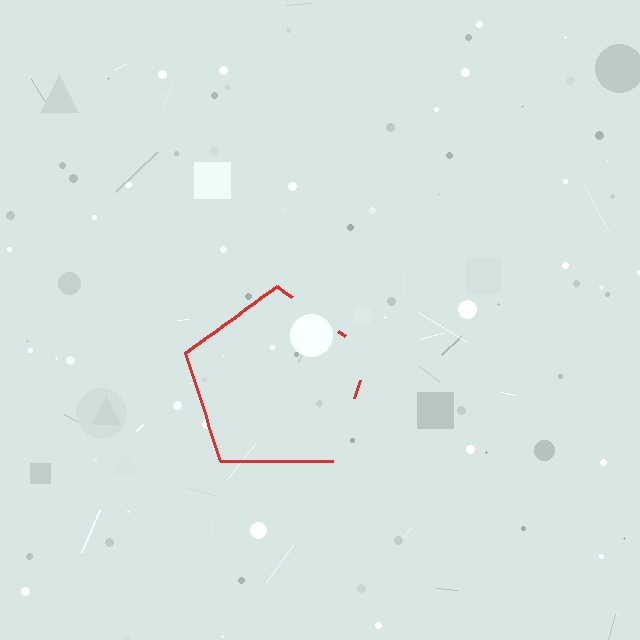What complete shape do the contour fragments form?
The contour fragments form a pentagon.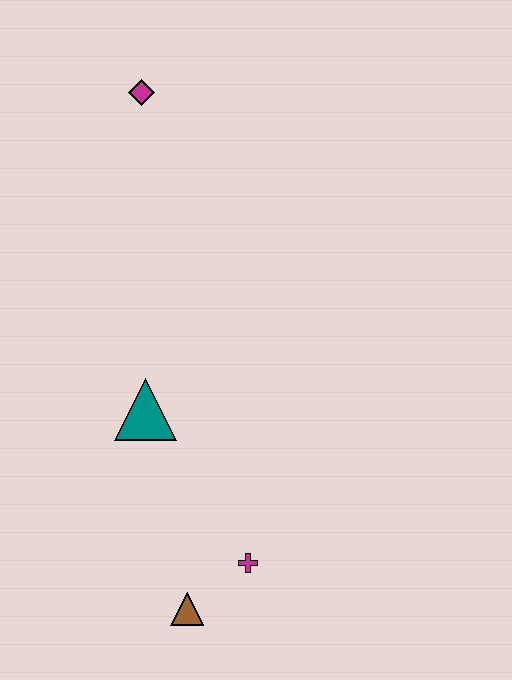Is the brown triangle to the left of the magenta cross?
Yes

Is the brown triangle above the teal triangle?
No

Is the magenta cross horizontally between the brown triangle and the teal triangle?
No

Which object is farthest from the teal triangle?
The magenta diamond is farthest from the teal triangle.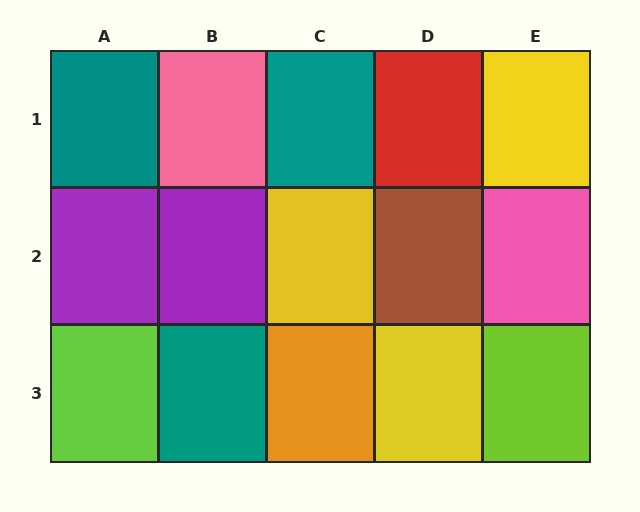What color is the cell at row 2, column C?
Yellow.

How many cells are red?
1 cell is red.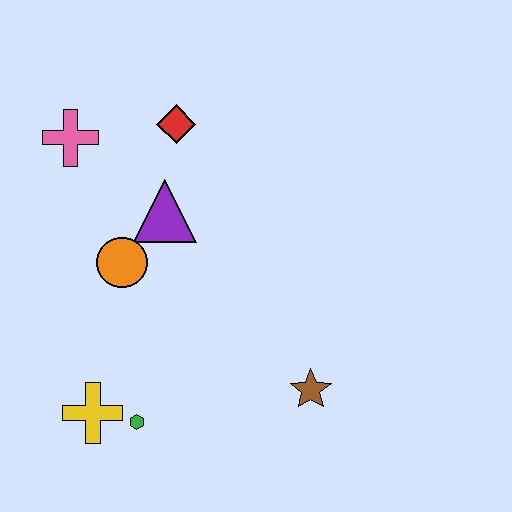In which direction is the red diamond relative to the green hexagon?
The red diamond is above the green hexagon.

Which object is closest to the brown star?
The green hexagon is closest to the brown star.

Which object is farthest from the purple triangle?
The brown star is farthest from the purple triangle.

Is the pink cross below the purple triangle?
No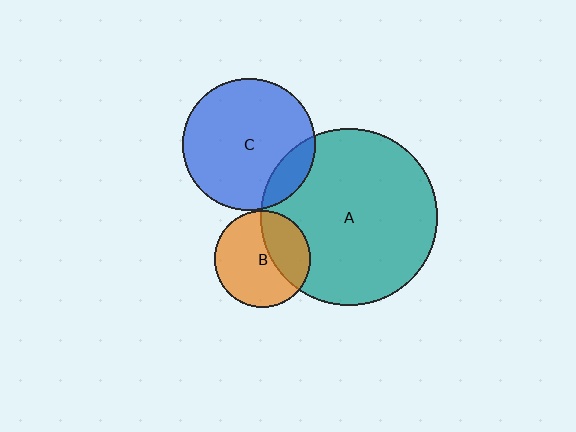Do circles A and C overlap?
Yes.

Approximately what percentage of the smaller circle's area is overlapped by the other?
Approximately 15%.